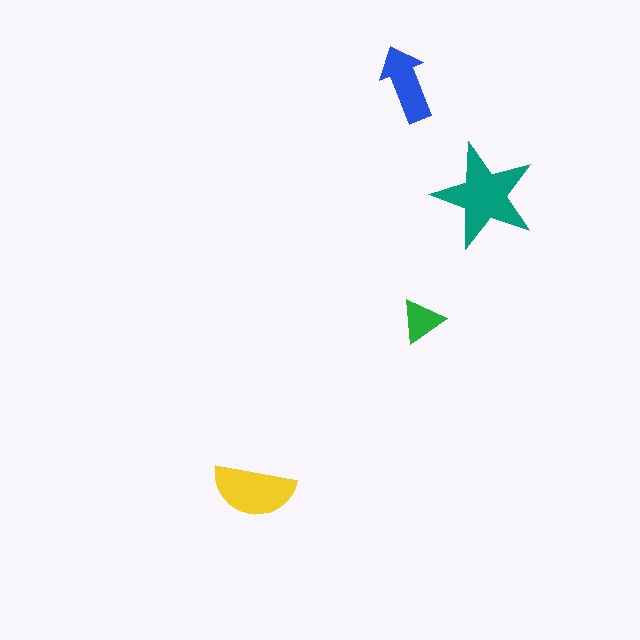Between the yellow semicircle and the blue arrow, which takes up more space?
The yellow semicircle.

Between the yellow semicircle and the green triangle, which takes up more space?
The yellow semicircle.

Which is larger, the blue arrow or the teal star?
The teal star.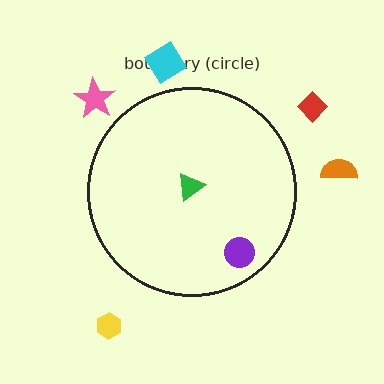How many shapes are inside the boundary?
2 inside, 5 outside.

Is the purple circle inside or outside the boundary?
Inside.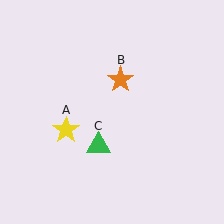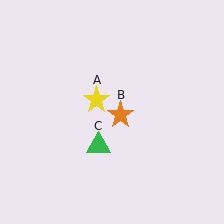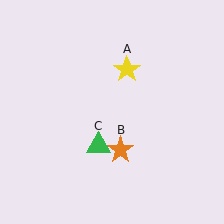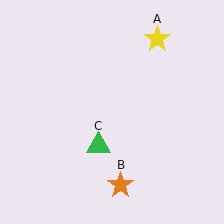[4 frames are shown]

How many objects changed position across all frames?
2 objects changed position: yellow star (object A), orange star (object B).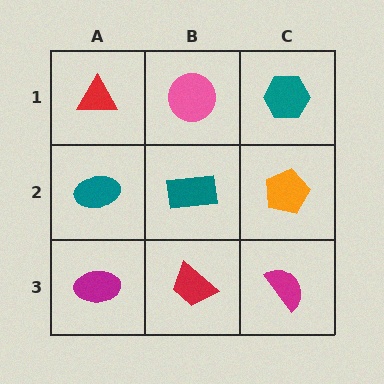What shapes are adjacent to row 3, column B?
A teal rectangle (row 2, column B), a magenta ellipse (row 3, column A), a magenta semicircle (row 3, column C).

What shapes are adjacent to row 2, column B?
A pink circle (row 1, column B), a red trapezoid (row 3, column B), a teal ellipse (row 2, column A), an orange pentagon (row 2, column C).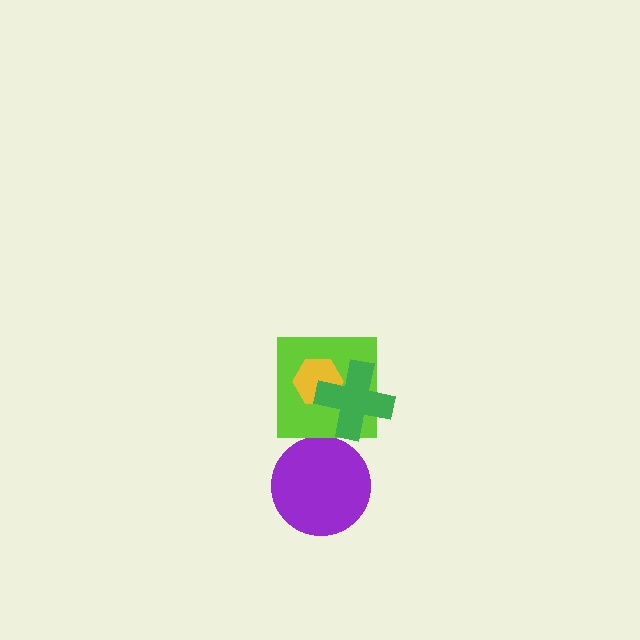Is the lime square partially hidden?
Yes, it is partially covered by another shape.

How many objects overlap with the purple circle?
0 objects overlap with the purple circle.